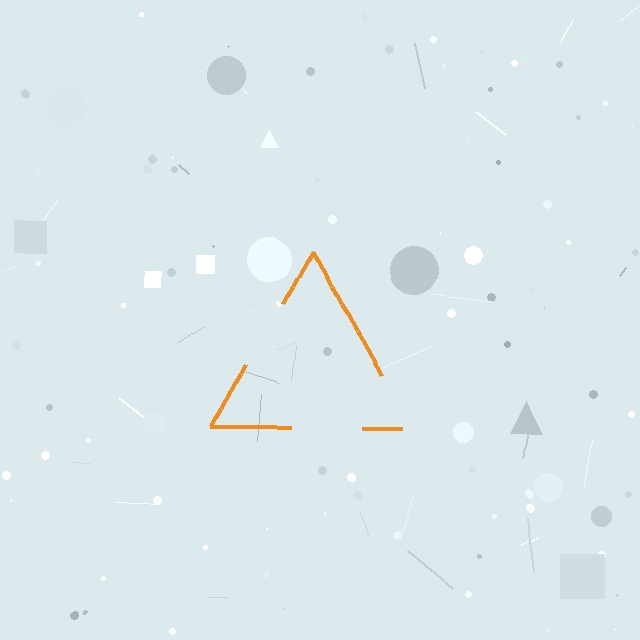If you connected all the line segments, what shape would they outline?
They would outline a triangle.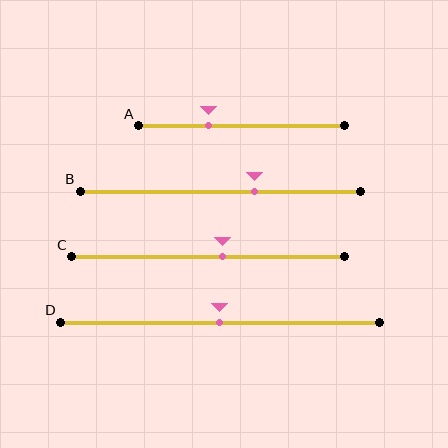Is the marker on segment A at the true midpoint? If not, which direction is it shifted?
No, the marker on segment A is shifted to the left by about 16% of the segment length.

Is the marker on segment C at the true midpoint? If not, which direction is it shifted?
No, the marker on segment C is shifted to the right by about 5% of the segment length.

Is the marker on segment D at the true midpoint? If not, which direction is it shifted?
Yes, the marker on segment D is at the true midpoint.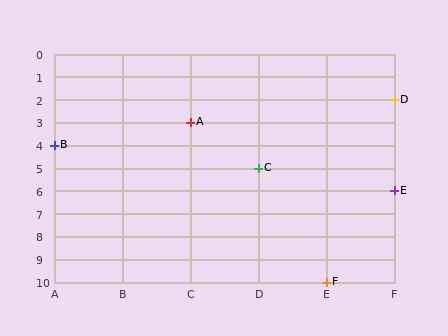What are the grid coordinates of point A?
Point A is at grid coordinates (C, 3).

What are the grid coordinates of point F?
Point F is at grid coordinates (E, 10).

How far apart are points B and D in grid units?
Points B and D are 5 columns and 2 rows apart (about 5.4 grid units diagonally).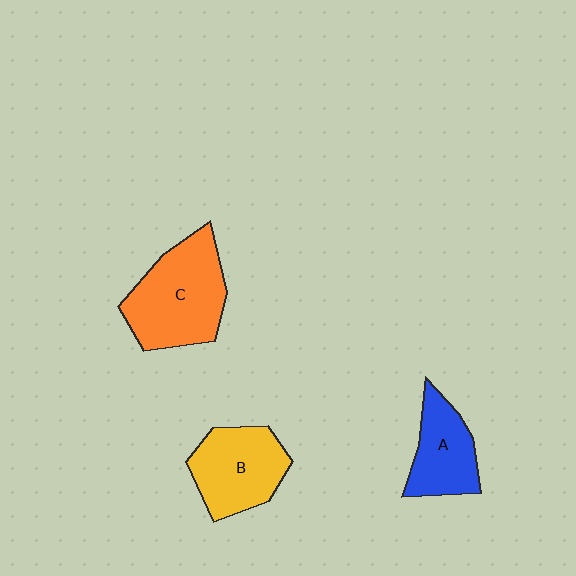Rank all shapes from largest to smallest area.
From largest to smallest: C (orange), B (yellow), A (blue).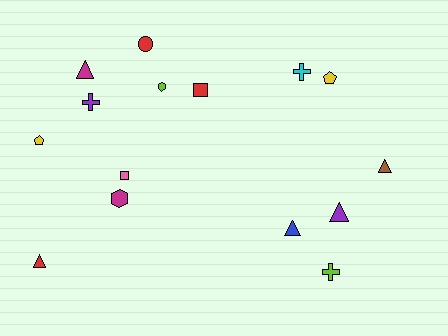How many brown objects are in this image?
There is 1 brown object.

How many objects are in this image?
There are 15 objects.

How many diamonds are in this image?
There are no diamonds.